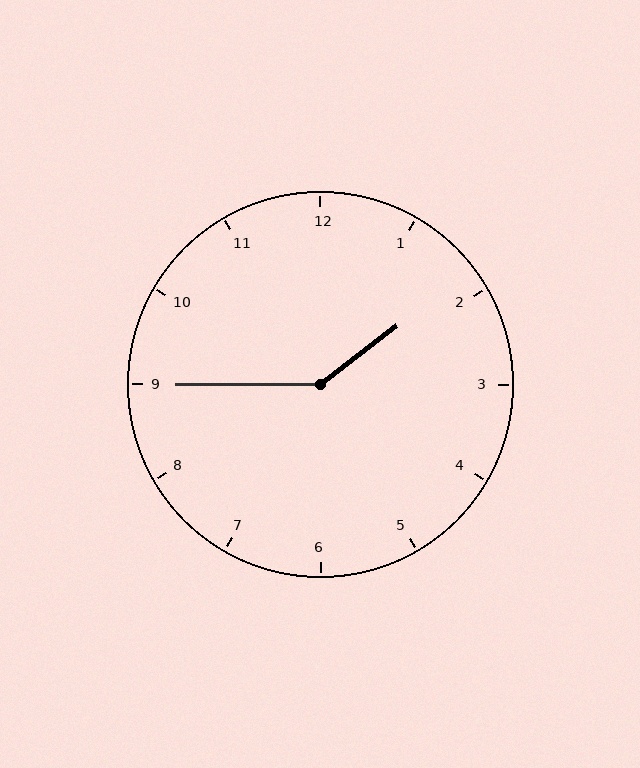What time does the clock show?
1:45.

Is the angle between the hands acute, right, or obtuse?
It is obtuse.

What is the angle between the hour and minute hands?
Approximately 142 degrees.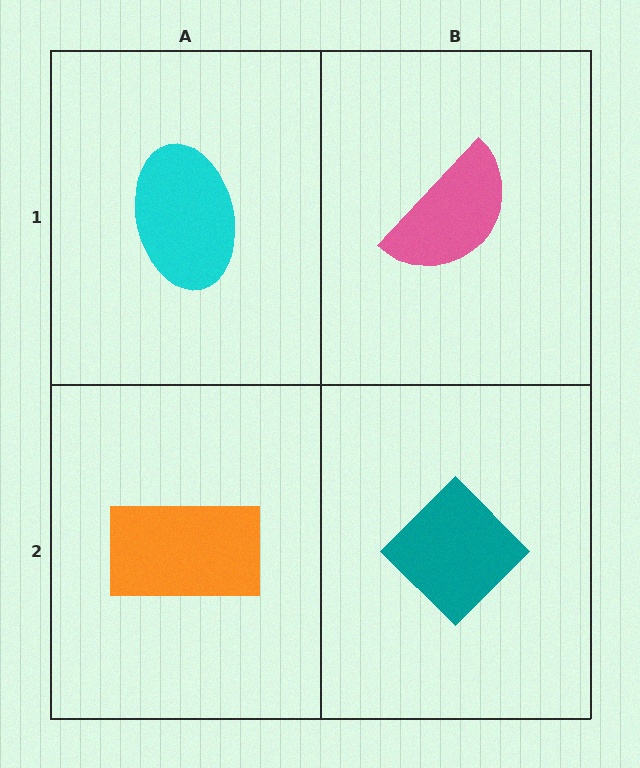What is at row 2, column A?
An orange rectangle.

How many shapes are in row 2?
2 shapes.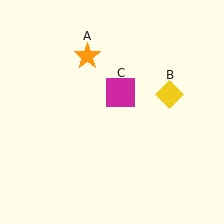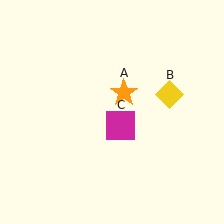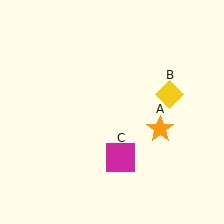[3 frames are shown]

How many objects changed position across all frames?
2 objects changed position: orange star (object A), magenta square (object C).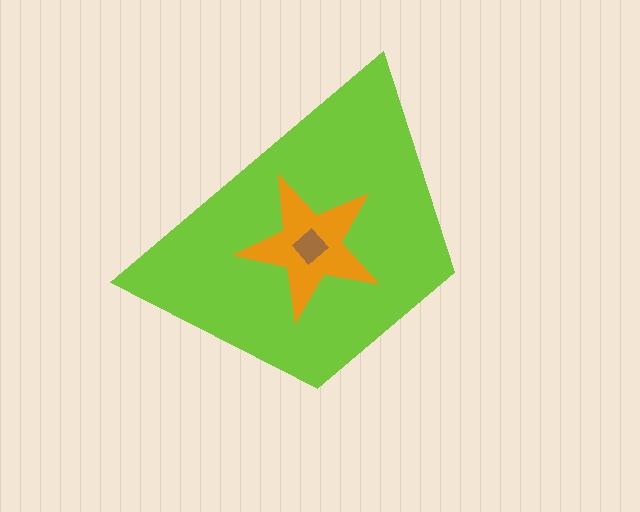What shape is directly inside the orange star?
The brown diamond.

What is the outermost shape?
The lime trapezoid.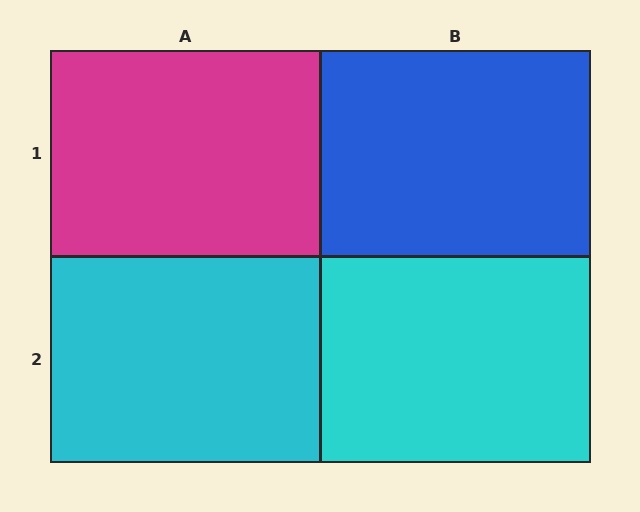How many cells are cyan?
2 cells are cyan.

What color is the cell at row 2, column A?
Cyan.